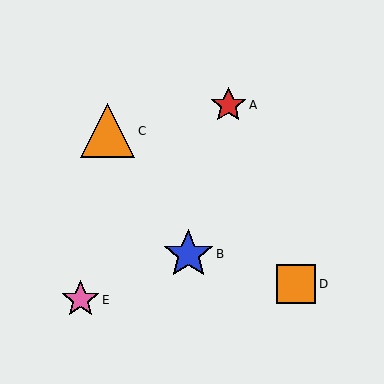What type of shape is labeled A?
Shape A is a red star.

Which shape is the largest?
The orange triangle (labeled C) is the largest.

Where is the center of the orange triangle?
The center of the orange triangle is at (108, 131).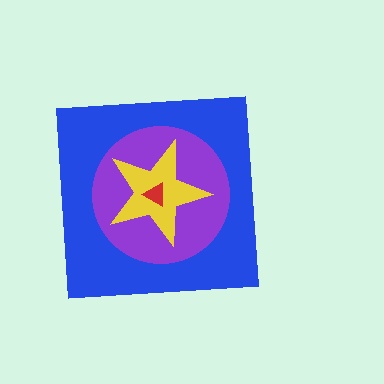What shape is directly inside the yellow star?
The red triangle.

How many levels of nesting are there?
4.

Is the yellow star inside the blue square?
Yes.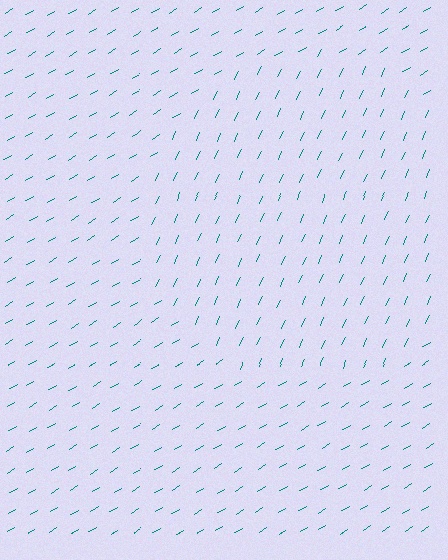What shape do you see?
I see a circle.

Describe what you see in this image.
The image is filled with small teal line segments. A circle region in the image has lines oriented differently from the surrounding lines, creating a visible texture boundary.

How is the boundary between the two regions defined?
The boundary is defined purely by a change in line orientation (approximately 34 degrees difference). All lines are the same color and thickness.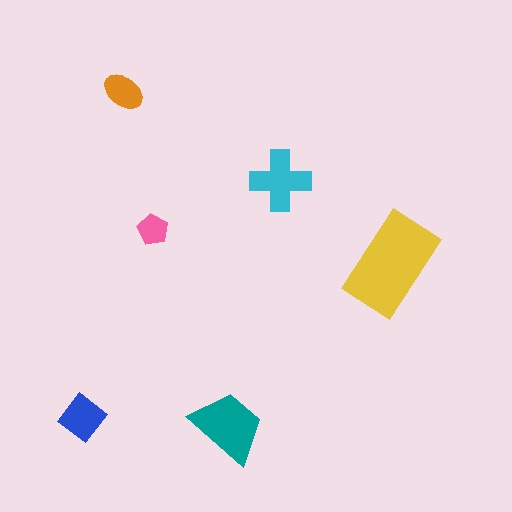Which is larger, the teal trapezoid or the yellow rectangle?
The yellow rectangle.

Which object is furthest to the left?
The blue diamond is leftmost.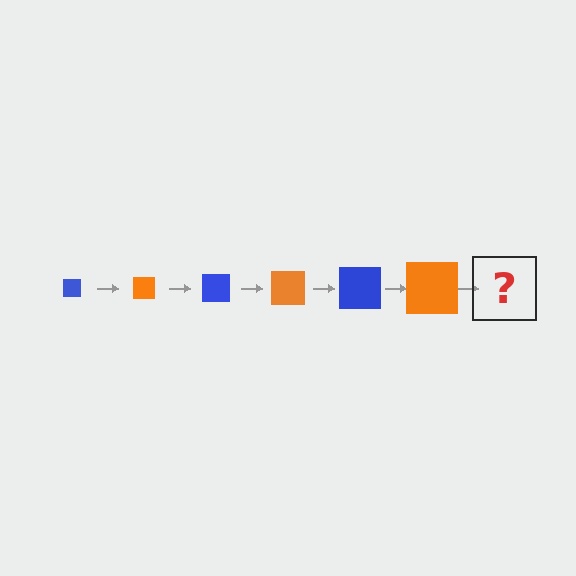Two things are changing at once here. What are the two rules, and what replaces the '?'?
The two rules are that the square grows larger each step and the color cycles through blue and orange. The '?' should be a blue square, larger than the previous one.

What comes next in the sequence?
The next element should be a blue square, larger than the previous one.